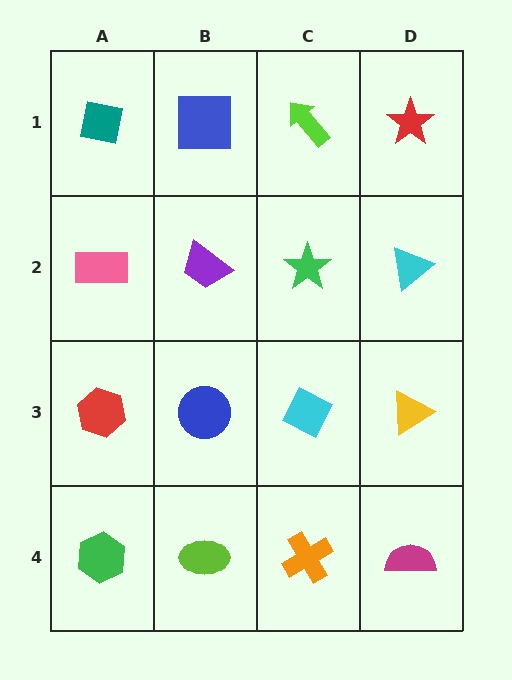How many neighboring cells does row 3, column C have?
4.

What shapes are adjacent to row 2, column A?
A teal square (row 1, column A), a red hexagon (row 3, column A), a purple trapezoid (row 2, column B).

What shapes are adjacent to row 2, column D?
A red star (row 1, column D), a yellow triangle (row 3, column D), a green star (row 2, column C).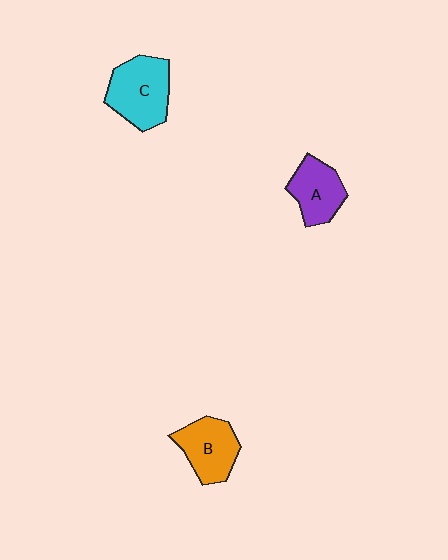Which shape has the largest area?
Shape C (cyan).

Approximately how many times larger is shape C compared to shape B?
Approximately 1.2 times.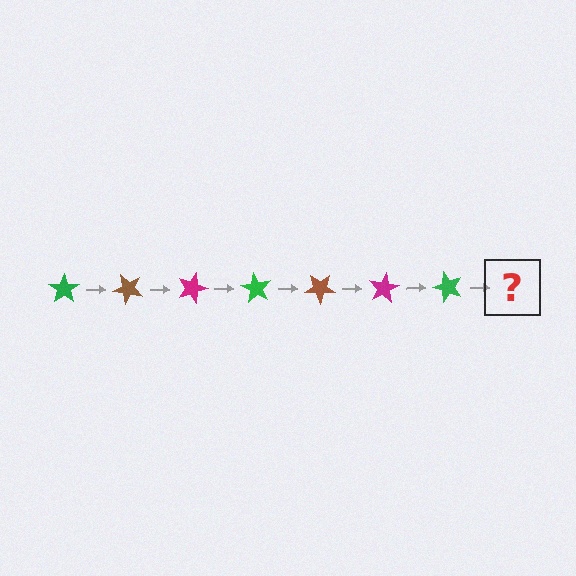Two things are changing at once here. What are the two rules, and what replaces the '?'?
The two rules are that it rotates 45 degrees each step and the color cycles through green, brown, and magenta. The '?' should be a brown star, rotated 315 degrees from the start.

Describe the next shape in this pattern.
It should be a brown star, rotated 315 degrees from the start.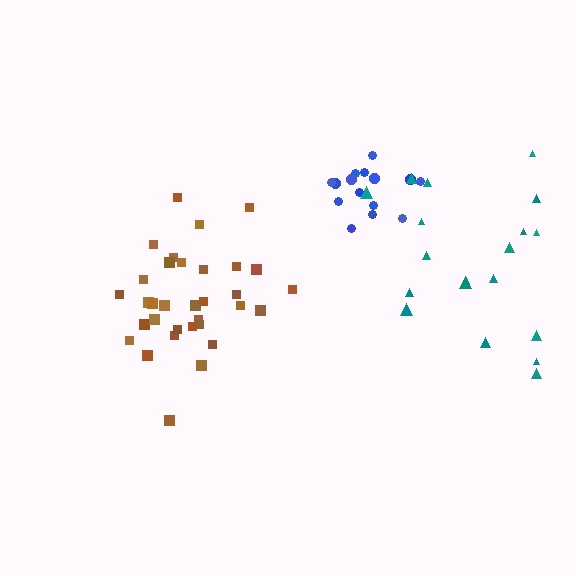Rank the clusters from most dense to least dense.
blue, brown, teal.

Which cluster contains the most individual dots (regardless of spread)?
Brown (33).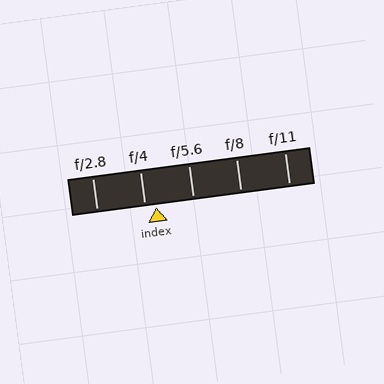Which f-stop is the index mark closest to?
The index mark is closest to f/4.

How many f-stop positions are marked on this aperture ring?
There are 5 f-stop positions marked.